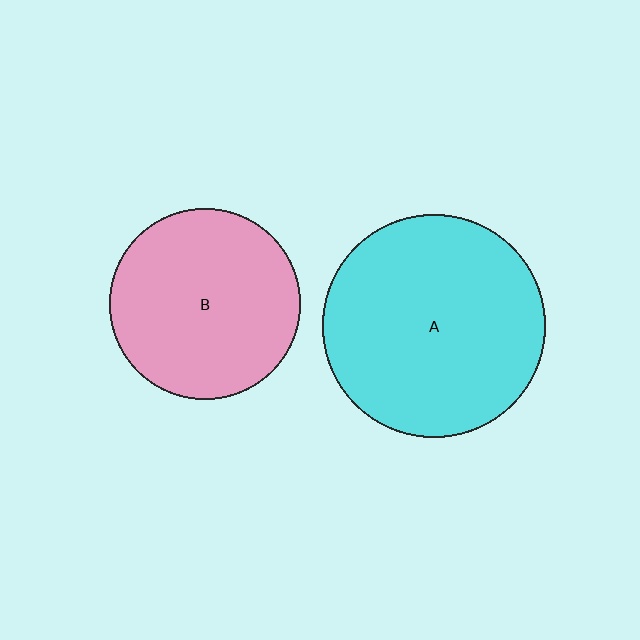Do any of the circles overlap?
No, none of the circles overlap.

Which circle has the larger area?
Circle A (cyan).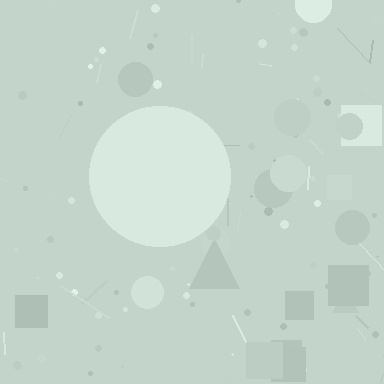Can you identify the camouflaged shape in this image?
The camouflaged shape is a circle.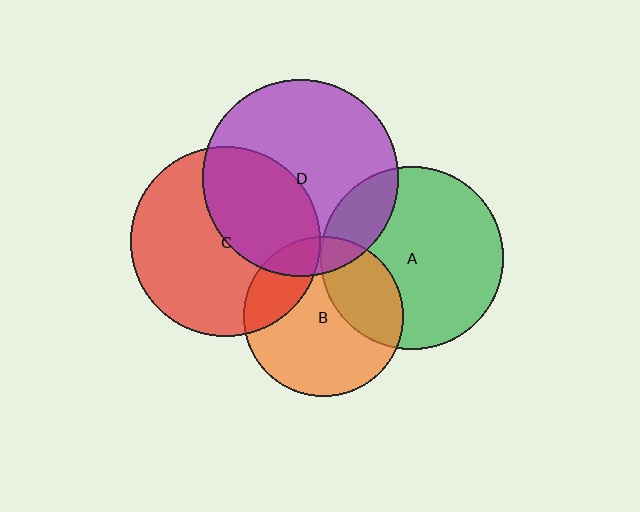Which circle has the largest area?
Circle D (purple).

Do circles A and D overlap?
Yes.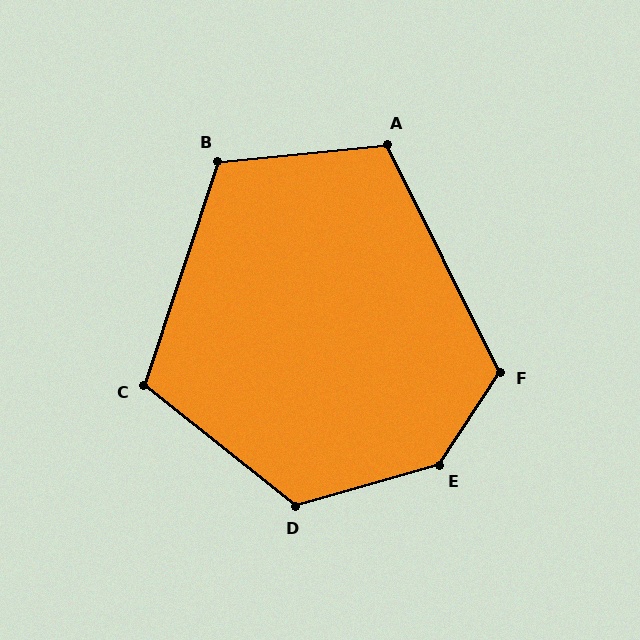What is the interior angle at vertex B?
Approximately 114 degrees (obtuse).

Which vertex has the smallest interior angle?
C, at approximately 110 degrees.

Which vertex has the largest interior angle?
E, at approximately 139 degrees.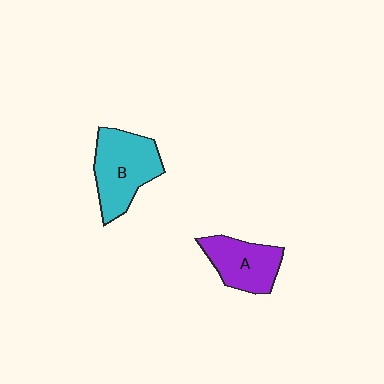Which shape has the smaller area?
Shape A (purple).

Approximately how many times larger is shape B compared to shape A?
Approximately 1.3 times.